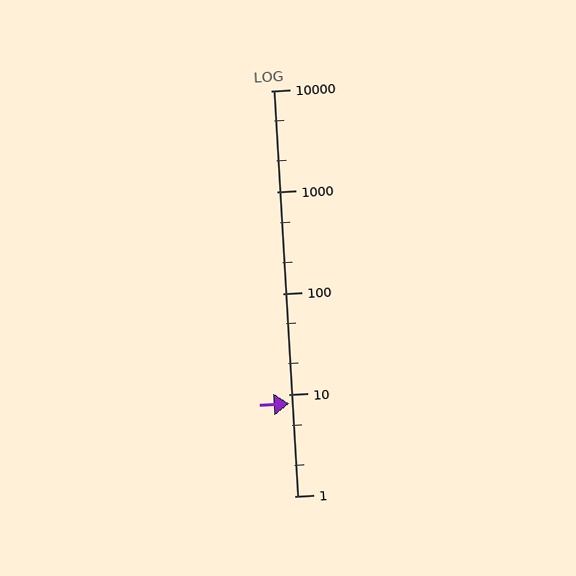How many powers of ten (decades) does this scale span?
The scale spans 4 decades, from 1 to 10000.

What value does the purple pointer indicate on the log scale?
The pointer indicates approximately 8.2.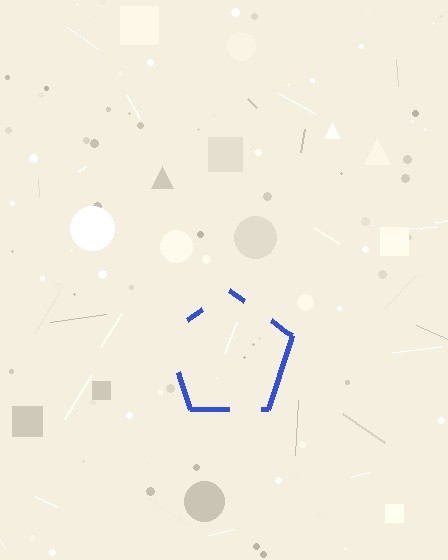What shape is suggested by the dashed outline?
The dashed outline suggests a pentagon.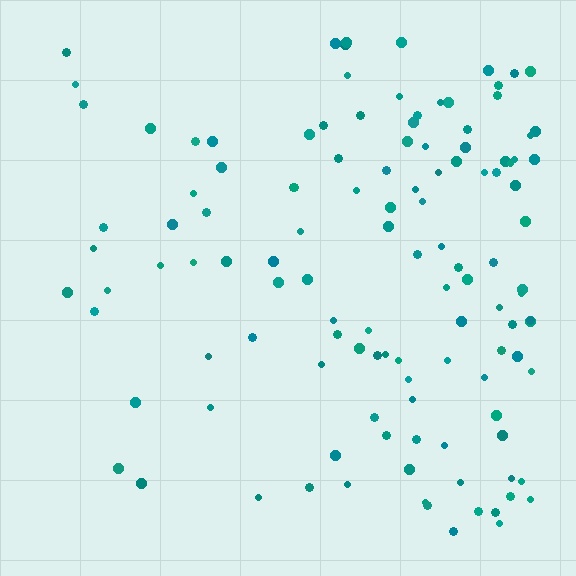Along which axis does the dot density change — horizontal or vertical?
Horizontal.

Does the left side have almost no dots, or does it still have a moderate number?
Still a moderate number, just noticeably fewer than the right.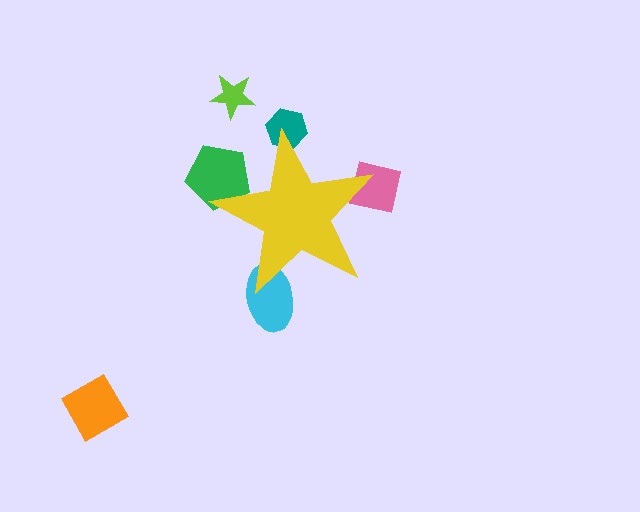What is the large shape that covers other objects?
A yellow star.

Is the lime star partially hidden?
No, the lime star is fully visible.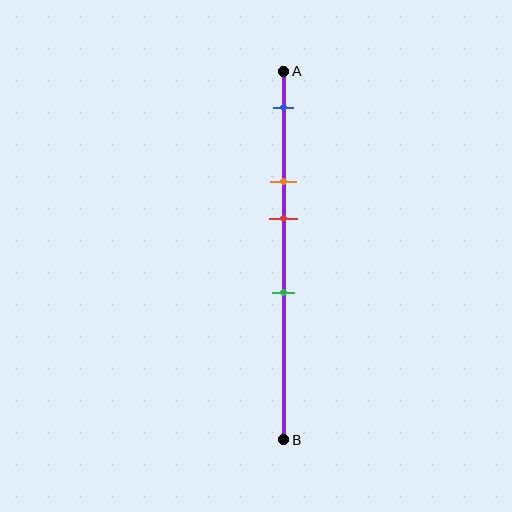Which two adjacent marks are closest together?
The orange and red marks are the closest adjacent pair.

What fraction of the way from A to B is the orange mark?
The orange mark is approximately 30% (0.3) of the way from A to B.